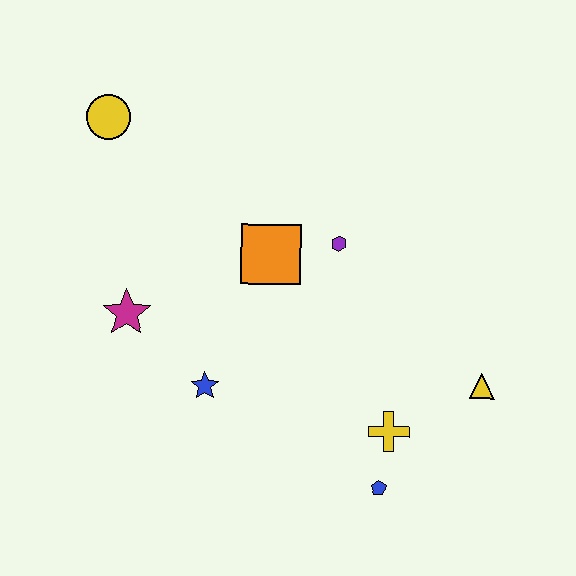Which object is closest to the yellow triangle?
The yellow cross is closest to the yellow triangle.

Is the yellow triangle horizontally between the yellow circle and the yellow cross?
No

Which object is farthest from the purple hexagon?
The yellow circle is farthest from the purple hexagon.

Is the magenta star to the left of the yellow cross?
Yes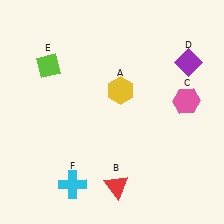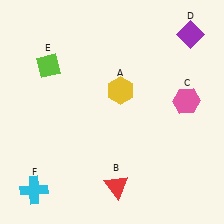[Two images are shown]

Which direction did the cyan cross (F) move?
The cyan cross (F) moved left.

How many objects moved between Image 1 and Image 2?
2 objects moved between the two images.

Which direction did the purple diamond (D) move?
The purple diamond (D) moved up.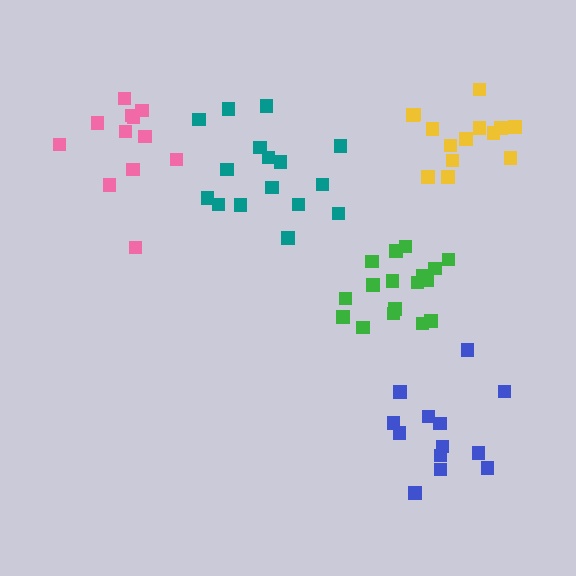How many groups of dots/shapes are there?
There are 5 groups.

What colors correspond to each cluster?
The clusters are colored: green, blue, pink, teal, yellow.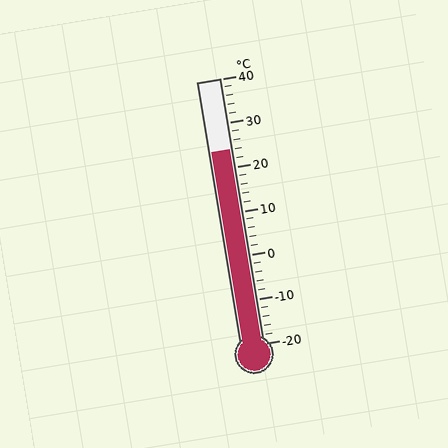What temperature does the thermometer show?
The thermometer shows approximately 24°C.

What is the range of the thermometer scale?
The thermometer scale ranges from -20°C to 40°C.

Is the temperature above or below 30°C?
The temperature is below 30°C.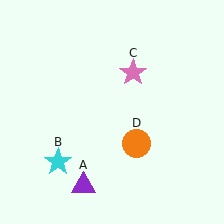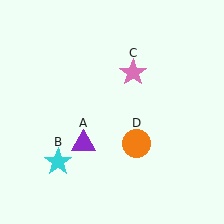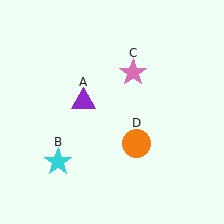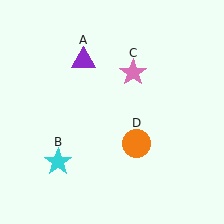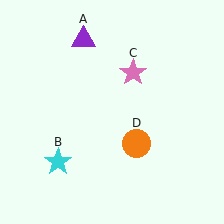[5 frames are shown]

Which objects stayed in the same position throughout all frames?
Cyan star (object B) and pink star (object C) and orange circle (object D) remained stationary.